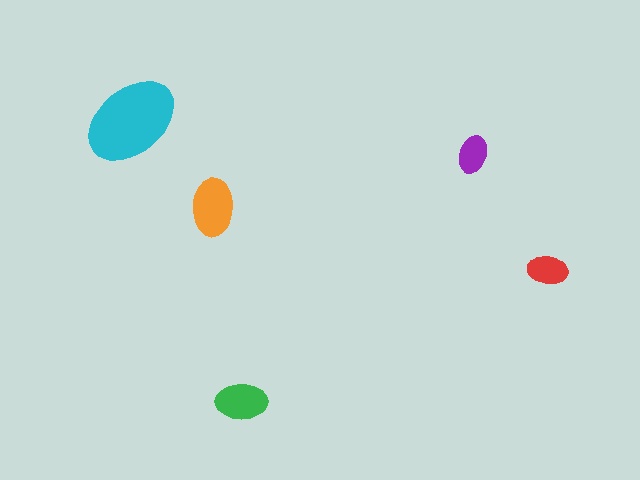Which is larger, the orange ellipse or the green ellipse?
The orange one.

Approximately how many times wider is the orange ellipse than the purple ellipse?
About 1.5 times wider.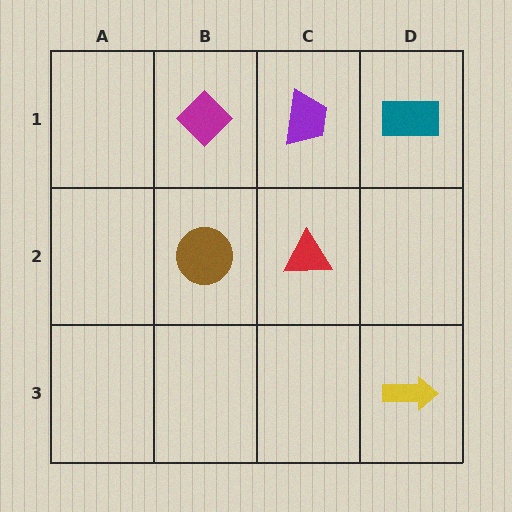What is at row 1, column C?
A purple trapezoid.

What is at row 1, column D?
A teal rectangle.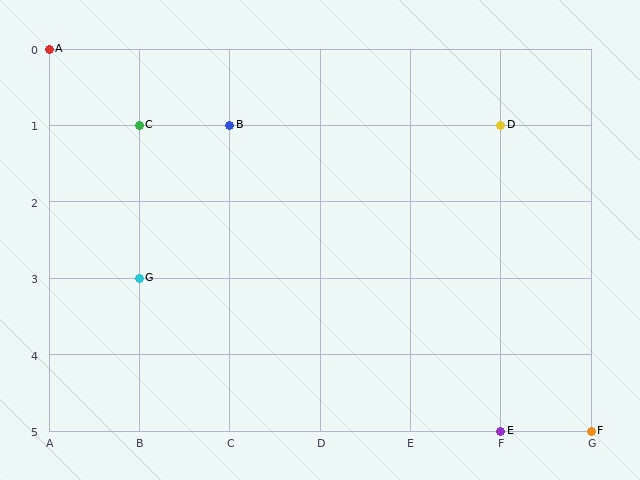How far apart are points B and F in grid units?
Points B and F are 4 columns and 4 rows apart (about 5.7 grid units diagonally).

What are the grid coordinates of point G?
Point G is at grid coordinates (B, 3).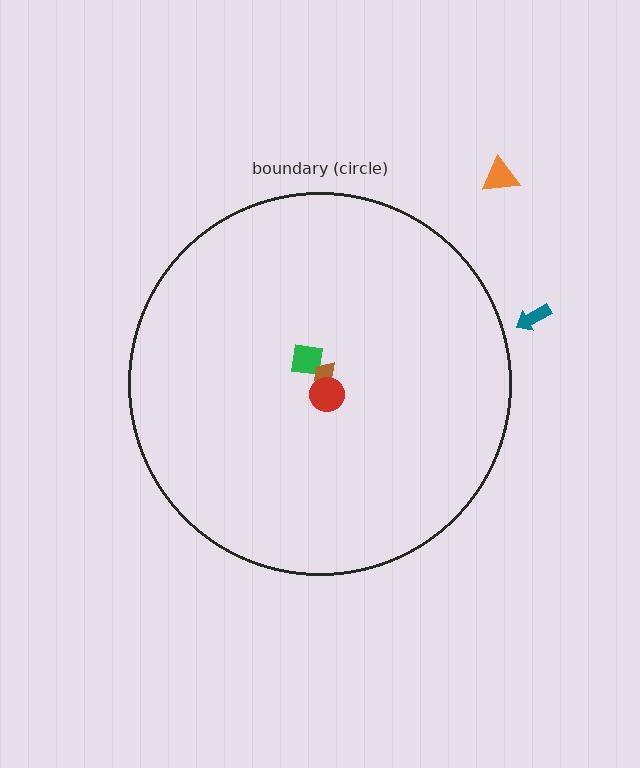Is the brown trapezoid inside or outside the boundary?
Inside.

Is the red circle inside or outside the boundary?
Inside.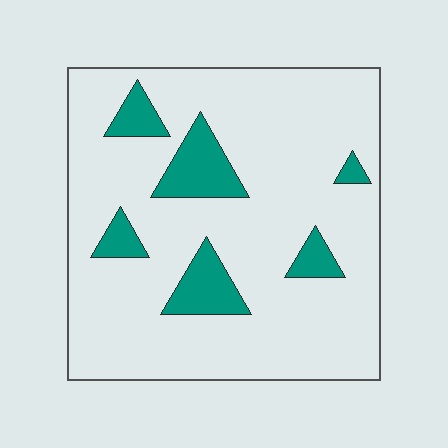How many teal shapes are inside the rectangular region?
6.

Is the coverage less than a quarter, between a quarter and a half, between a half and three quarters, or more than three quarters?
Less than a quarter.